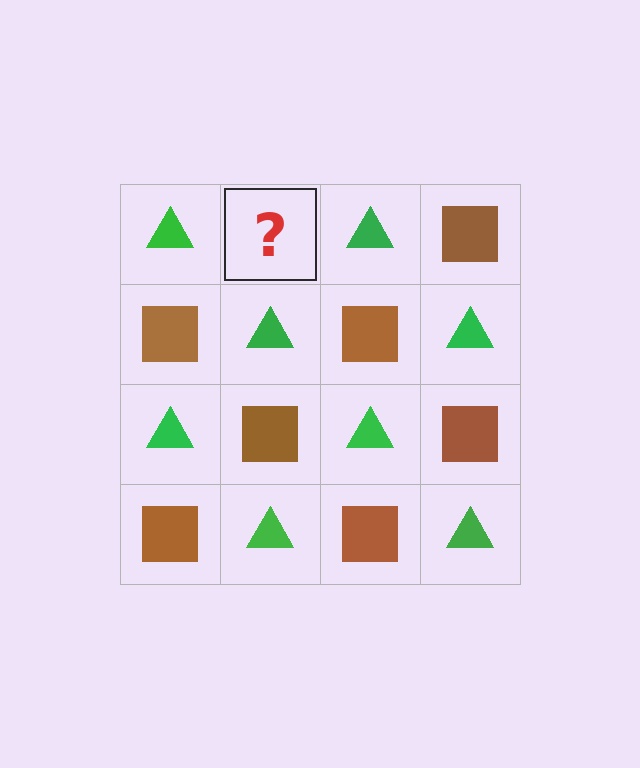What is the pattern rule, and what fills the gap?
The rule is that it alternates green triangle and brown square in a checkerboard pattern. The gap should be filled with a brown square.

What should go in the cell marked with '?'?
The missing cell should contain a brown square.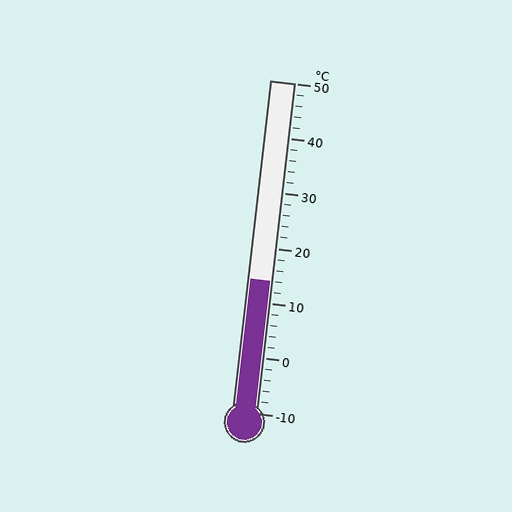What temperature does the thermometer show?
The thermometer shows approximately 14°C.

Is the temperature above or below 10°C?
The temperature is above 10°C.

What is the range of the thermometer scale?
The thermometer scale ranges from -10°C to 50°C.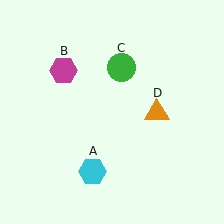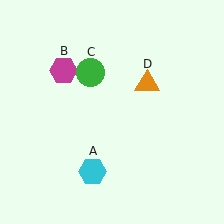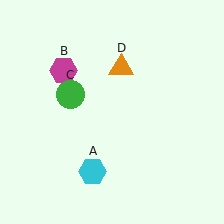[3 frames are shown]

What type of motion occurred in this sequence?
The green circle (object C), orange triangle (object D) rotated counterclockwise around the center of the scene.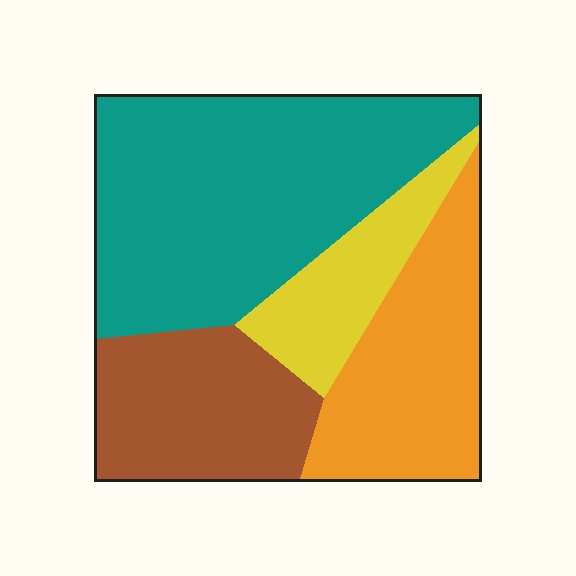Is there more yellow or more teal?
Teal.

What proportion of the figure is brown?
Brown covers about 20% of the figure.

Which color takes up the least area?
Yellow, at roughly 15%.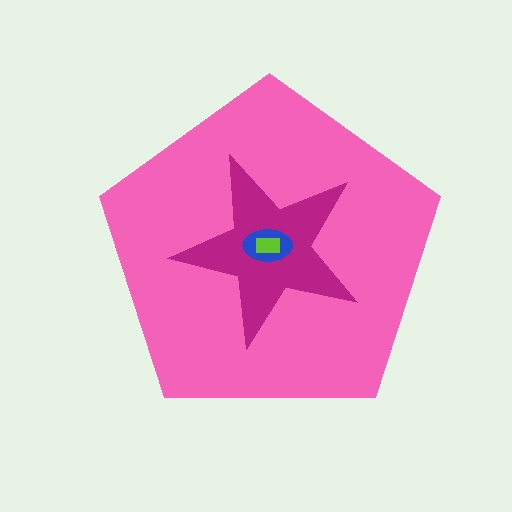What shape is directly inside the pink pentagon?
The magenta star.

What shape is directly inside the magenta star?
The blue ellipse.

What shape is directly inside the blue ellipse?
The lime rectangle.